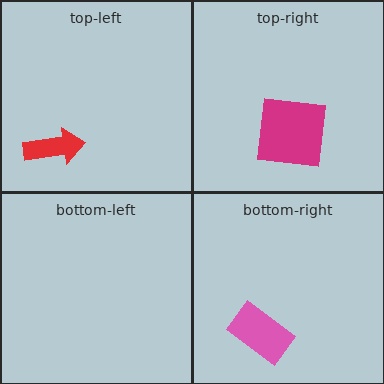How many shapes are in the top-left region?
1.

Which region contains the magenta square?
The top-right region.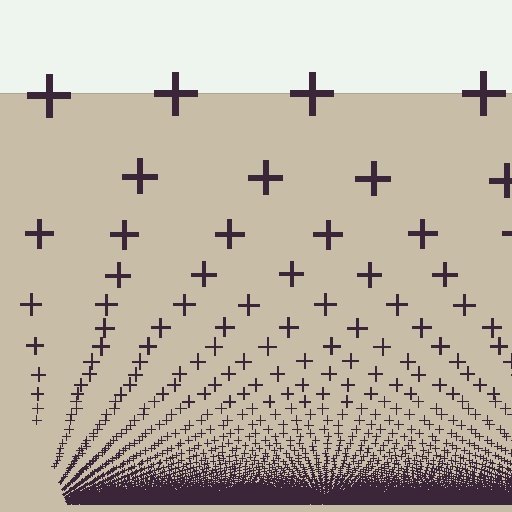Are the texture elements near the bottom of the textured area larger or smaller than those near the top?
Smaller. The gradient is inverted — elements near the bottom are smaller and denser.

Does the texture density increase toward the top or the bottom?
Density increases toward the bottom.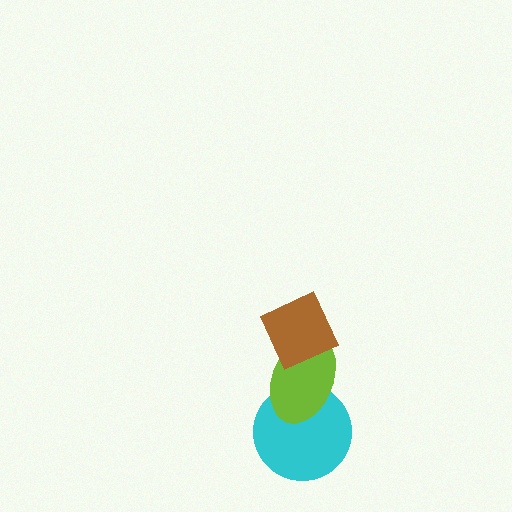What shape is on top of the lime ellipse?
The brown diamond is on top of the lime ellipse.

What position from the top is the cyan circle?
The cyan circle is 3rd from the top.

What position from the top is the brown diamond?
The brown diamond is 1st from the top.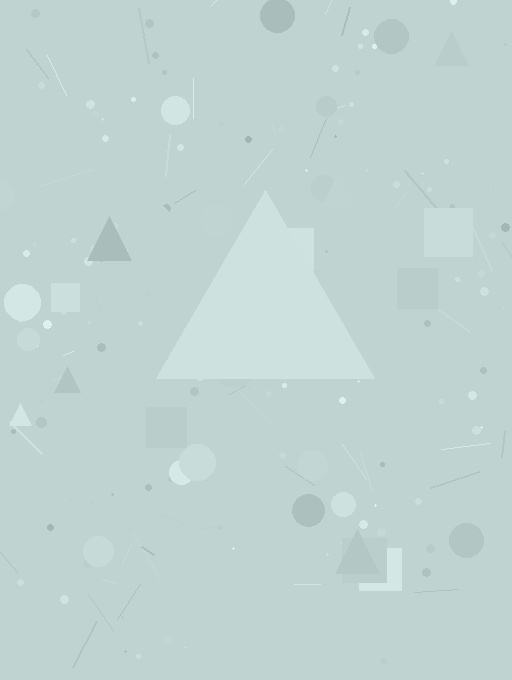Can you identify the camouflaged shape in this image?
The camouflaged shape is a triangle.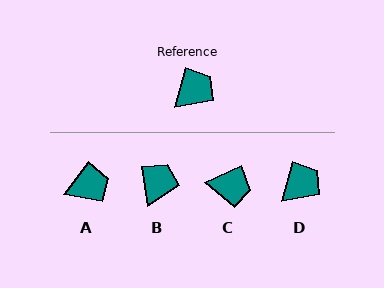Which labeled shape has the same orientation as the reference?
D.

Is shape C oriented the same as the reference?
No, it is off by about 50 degrees.